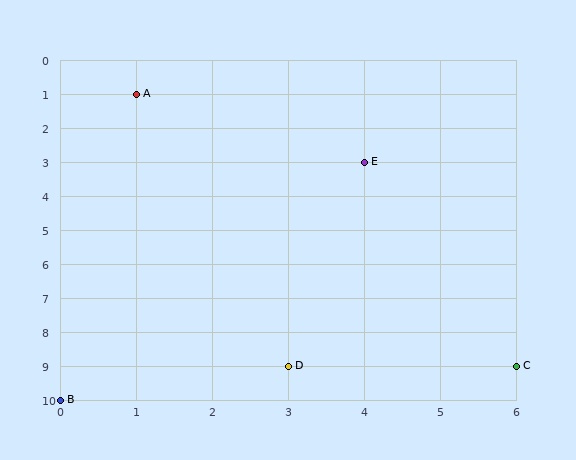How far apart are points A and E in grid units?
Points A and E are 3 columns and 2 rows apart (about 3.6 grid units diagonally).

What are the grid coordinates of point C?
Point C is at grid coordinates (6, 9).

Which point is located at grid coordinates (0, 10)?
Point B is at (0, 10).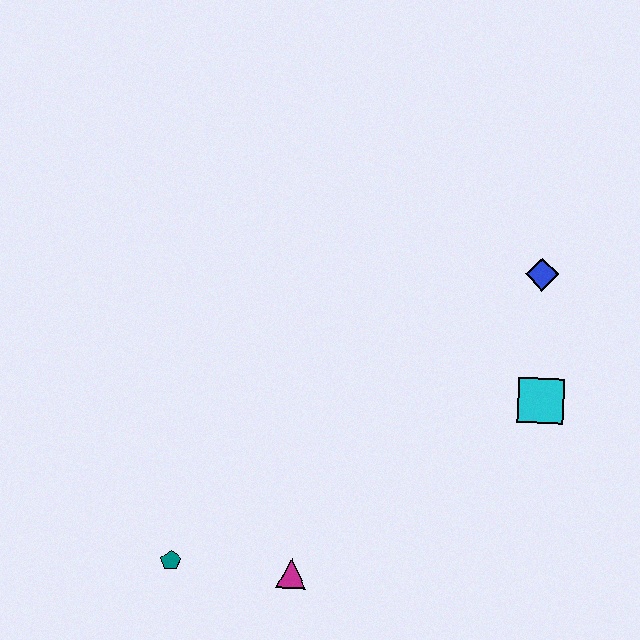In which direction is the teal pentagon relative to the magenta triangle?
The teal pentagon is to the left of the magenta triangle.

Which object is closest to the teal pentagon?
The magenta triangle is closest to the teal pentagon.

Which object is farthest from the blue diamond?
The teal pentagon is farthest from the blue diamond.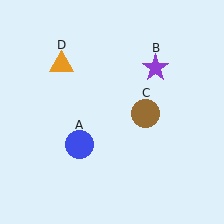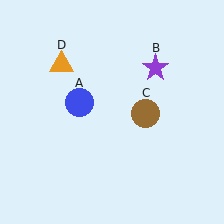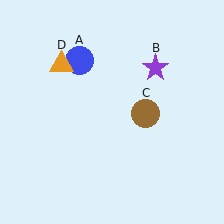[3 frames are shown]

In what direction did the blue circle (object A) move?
The blue circle (object A) moved up.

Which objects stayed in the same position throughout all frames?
Purple star (object B) and brown circle (object C) and orange triangle (object D) remained stationary.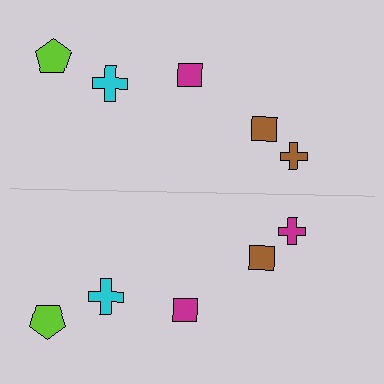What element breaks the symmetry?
The magenta cross on the bottom side breaks the symmetry — its mirror counterpart is brown.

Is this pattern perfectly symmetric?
No, the pattern is not perfectly symmetric. The magenta cross on the bottom side breaks the symmetry — its mirror counterpart is brown.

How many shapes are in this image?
There are 10 shapes in this image.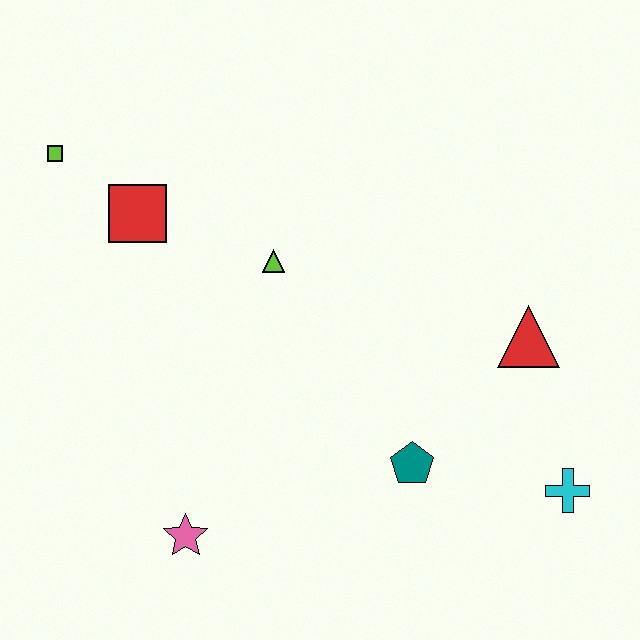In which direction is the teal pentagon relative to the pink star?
The teal pentagon is to the right of the pink star.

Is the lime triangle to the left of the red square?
No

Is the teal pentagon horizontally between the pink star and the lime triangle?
No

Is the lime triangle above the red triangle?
Yes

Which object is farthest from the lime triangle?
The cyan cross is farthest from the lime triangle.